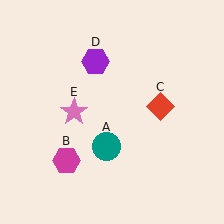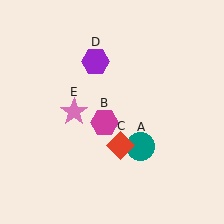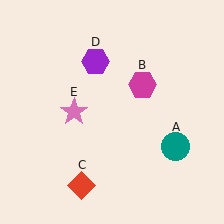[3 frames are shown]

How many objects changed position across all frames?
3 objects changed position: teal circle (object A), magenta hexagon (object B), red diamond (object C).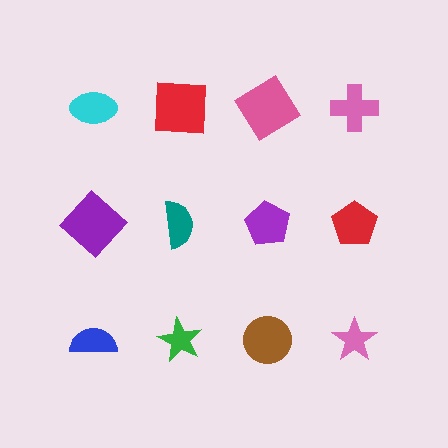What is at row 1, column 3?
A pink diamond.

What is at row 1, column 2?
A red square.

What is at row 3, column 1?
A blue semicircle.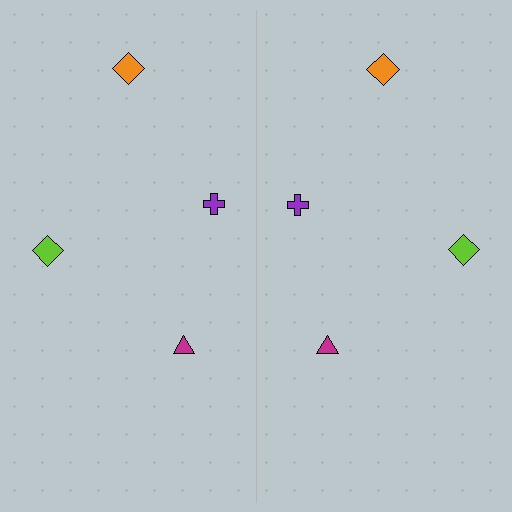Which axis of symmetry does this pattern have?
The pattern has a vertical axis of symmetry running through the center of the image.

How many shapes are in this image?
There are 8 shapes in this image.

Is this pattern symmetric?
Yes, this pattern has bilateral (reflection) symmetry.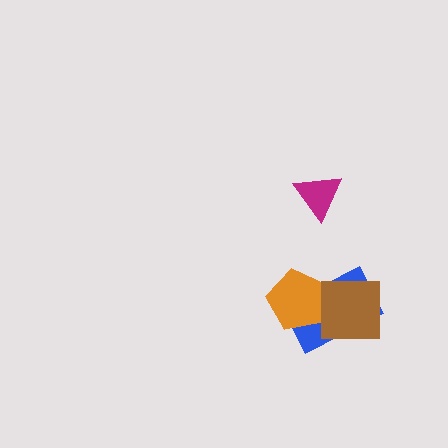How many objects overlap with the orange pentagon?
2 objects overlap with the orange pentagon.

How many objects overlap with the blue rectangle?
2 objects overlap with the blue rectangle.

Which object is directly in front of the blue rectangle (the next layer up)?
The orange pentagon is directly in front of the blue rectangle.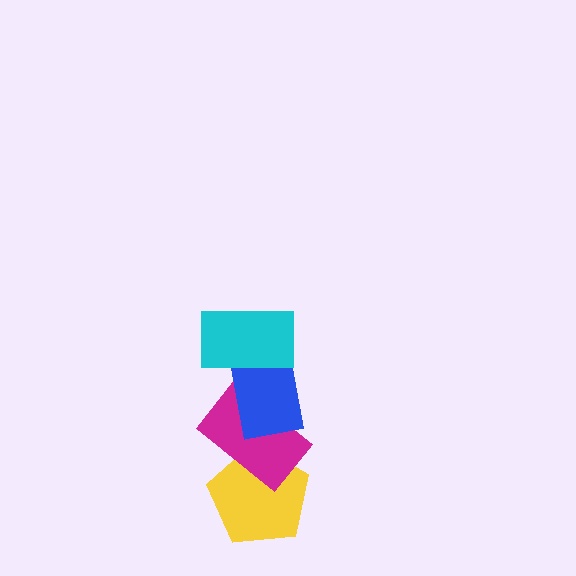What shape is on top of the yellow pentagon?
The magenta rectangle is on top of the yellow pentagon.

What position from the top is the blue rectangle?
The blue rectangle is 2nd from the top.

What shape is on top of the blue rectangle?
The cyan rectangle is on top of the blue rectangle.